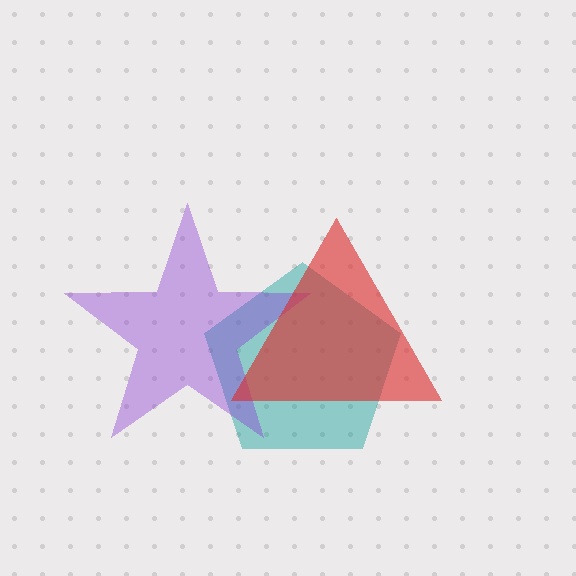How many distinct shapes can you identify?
There are 3 distinct shapes: a teal pentagon, a purple star, a red triangle.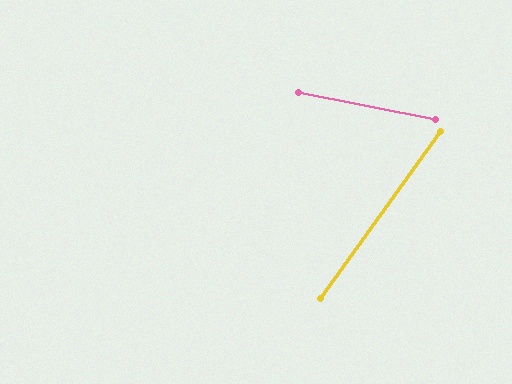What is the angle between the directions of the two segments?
Approximately 66 degrees.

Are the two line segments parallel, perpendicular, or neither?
Neither parallel nor perpendicular — they differ by about 66°.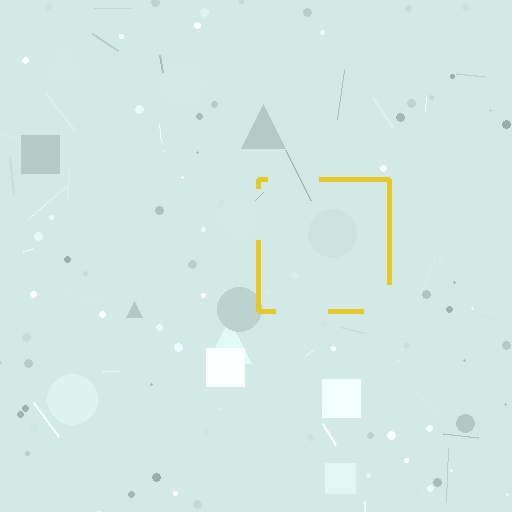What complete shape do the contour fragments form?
The contour fragments form a square.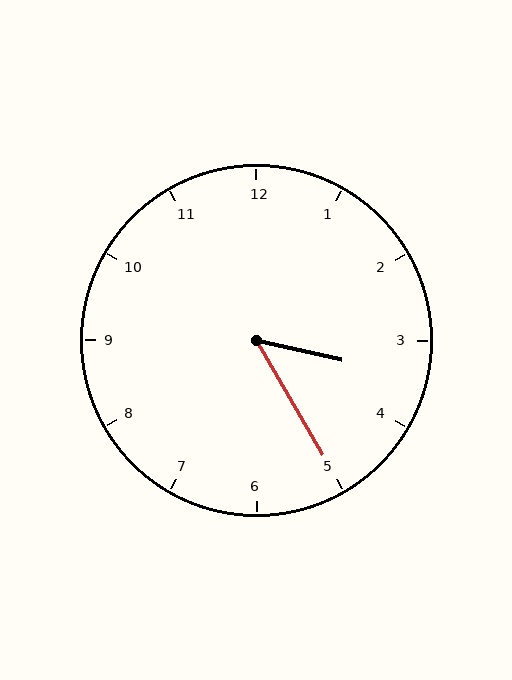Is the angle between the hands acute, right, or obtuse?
It is acute.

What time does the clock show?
3:25.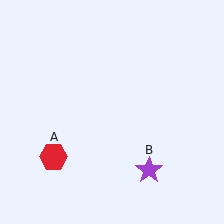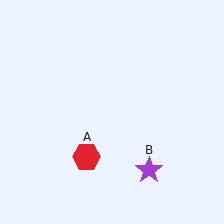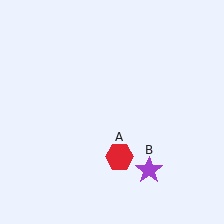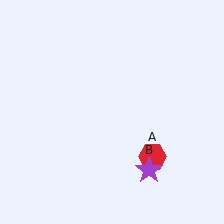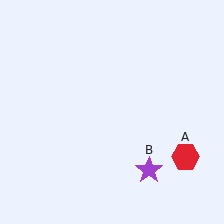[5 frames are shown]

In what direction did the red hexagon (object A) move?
The red hexagon (object A) moved right.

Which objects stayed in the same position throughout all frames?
Purple star (object B) remained stationary.